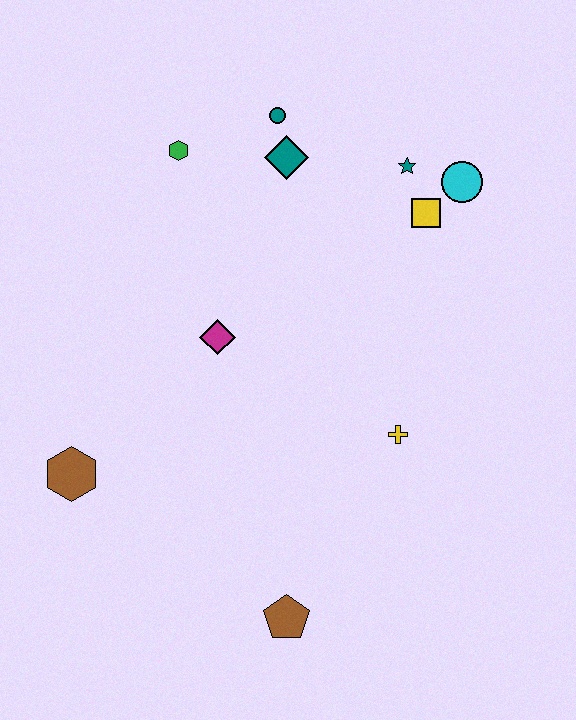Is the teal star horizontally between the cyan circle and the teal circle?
Yes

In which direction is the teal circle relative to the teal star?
The teal circle is to the left of the teal star.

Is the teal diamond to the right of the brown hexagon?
Yes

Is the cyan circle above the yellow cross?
Yes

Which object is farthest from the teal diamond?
The brown pentagon is farthest from the teal diamond.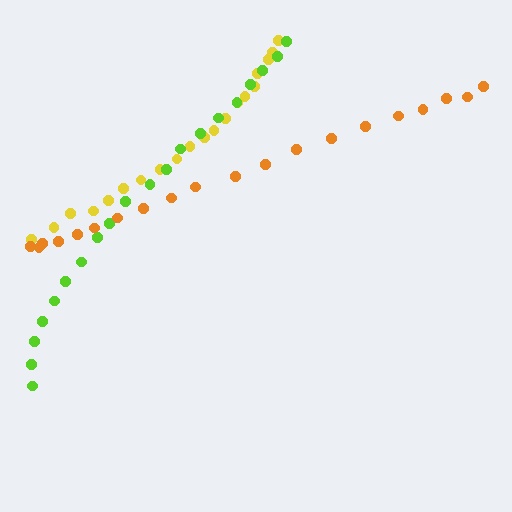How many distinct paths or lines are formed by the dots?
There are 3 distinct paths.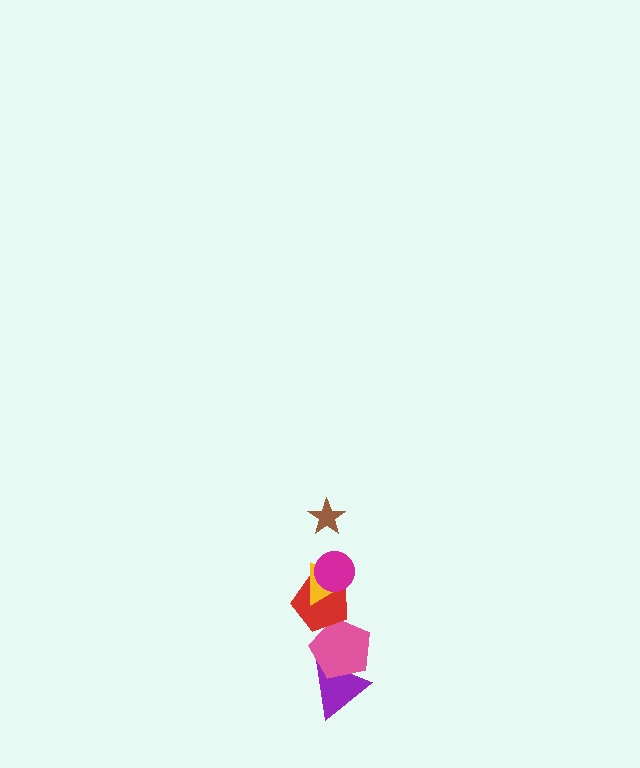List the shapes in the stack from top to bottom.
From top to bottom: the brown star, the magenta circle, the yellow triangle, the red pentagon, the pink pentagon, the purple triangle.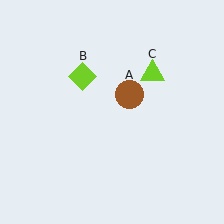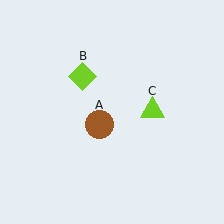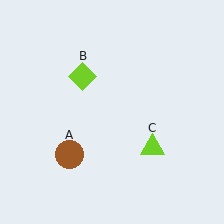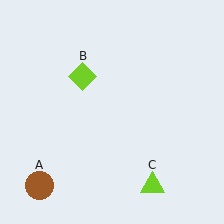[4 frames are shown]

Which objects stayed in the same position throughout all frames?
Lime diamond (object B) remained stationary.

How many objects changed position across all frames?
2 objects changed position: brown circle (object A), lime triangle (object C).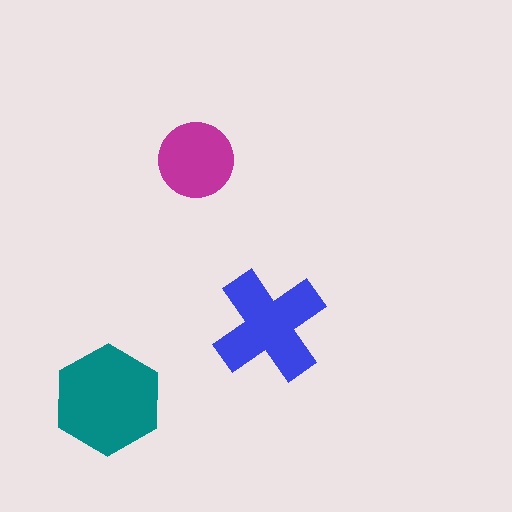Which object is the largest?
The teal hexagon.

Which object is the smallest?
The magenta circle.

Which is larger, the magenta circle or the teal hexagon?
The teal hexagon.